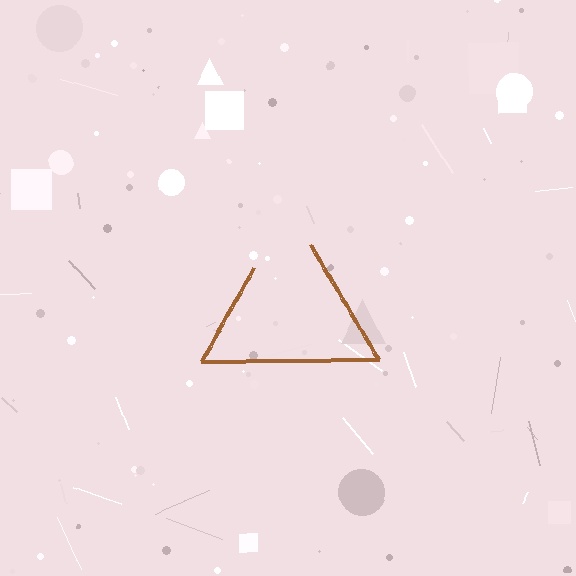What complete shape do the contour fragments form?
The contour fragments form a triangle.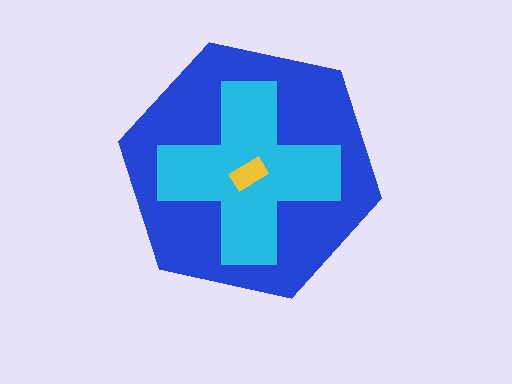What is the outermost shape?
The blue hexagon.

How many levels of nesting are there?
3.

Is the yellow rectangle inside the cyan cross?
Yes.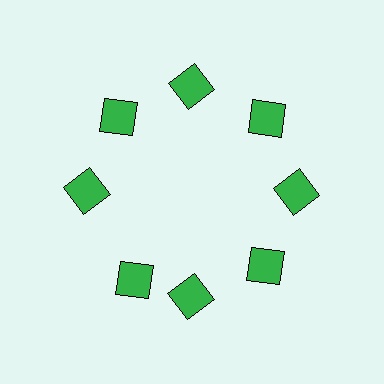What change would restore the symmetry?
The symmetry would be restored by rotating it back into even spacing with its neighbors so that all 8 squares sit at equal angles and equal distance from the center.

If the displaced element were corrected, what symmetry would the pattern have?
It would have 8-fold rotational symmetry — the pattern would map onto itself every 45 degrees.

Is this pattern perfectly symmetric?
No. The 8 green squares are arranged in a ring, but one element near the 8 o'clock position is rotated out of alignment along the ring, breaking the 8-fold rotational symmetry.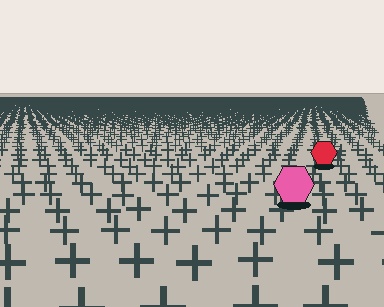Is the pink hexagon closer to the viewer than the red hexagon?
Yes. The pink hexagon is closer — you can tell from the texture gradient: the ground texture is coarser near it.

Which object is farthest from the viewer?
The red hexagon is farthest from the viewer. It appears smaller and the ground texture around it is denser.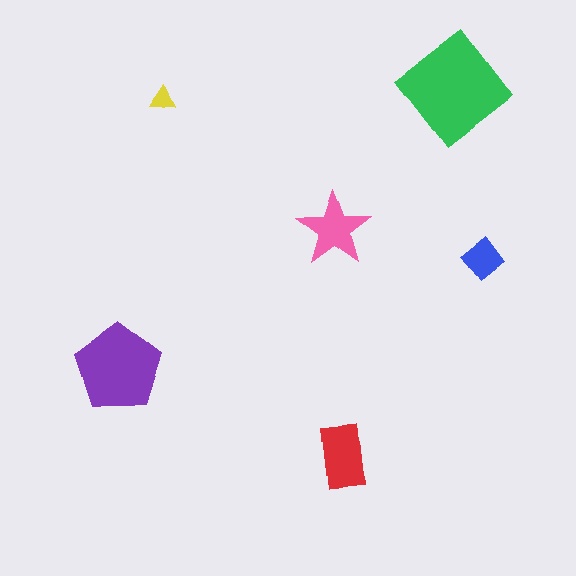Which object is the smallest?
The yellow triangle.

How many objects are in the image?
There are 6 objects in the image.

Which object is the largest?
The green diamond.